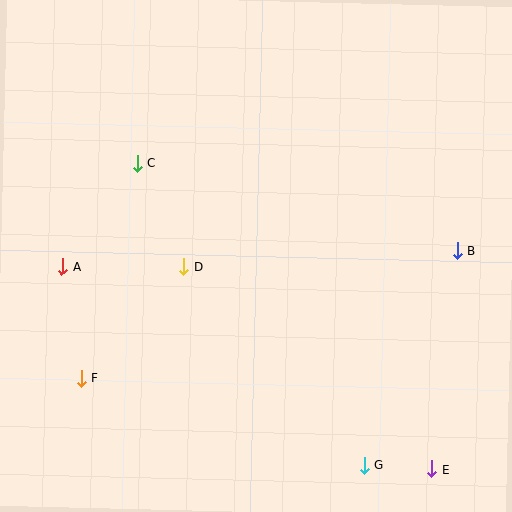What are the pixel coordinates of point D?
Point D is at (183, 266).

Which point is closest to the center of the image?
Point D at (183, 266) is closest to the center.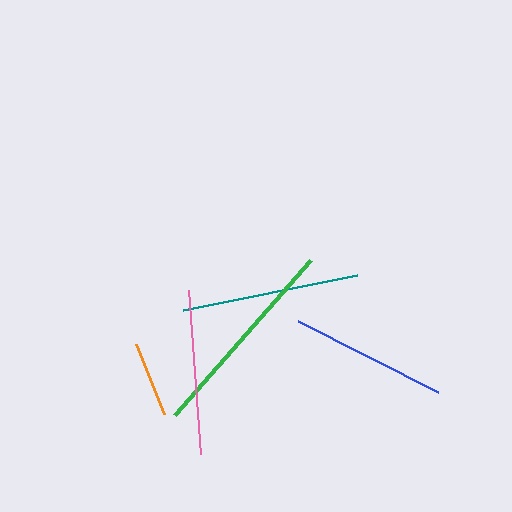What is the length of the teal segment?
The teal segment is approximately 177 pixels long.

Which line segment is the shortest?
The orange line is the shortest at approximately 76 pixels.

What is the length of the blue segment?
The blue segment is approximately 157 pixels long.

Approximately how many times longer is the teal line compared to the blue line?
The teal line is approximately 1.1 times the length of the blue line.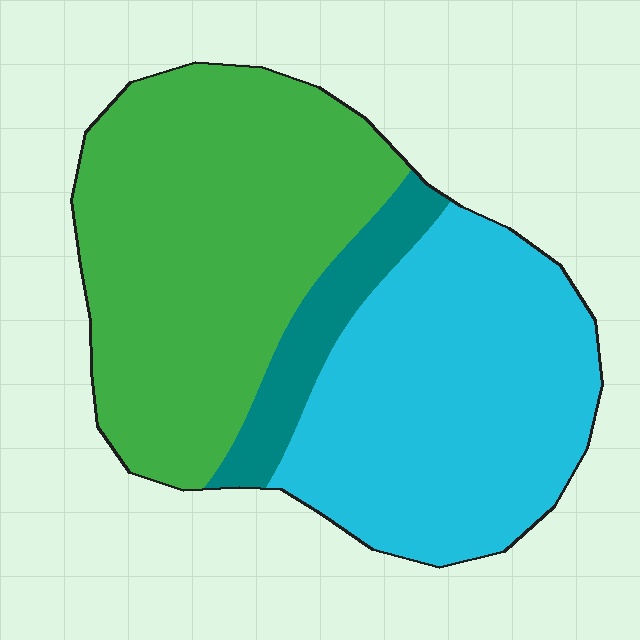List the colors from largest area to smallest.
From largest to smallest: green, cyan, teal.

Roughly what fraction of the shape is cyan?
Cyan takes up about two fifths (2/5) of the shape.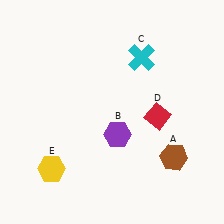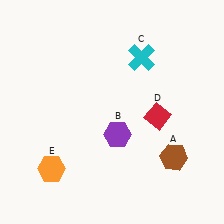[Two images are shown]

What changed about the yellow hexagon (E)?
In Image 1, E is yellow. In Image 2, it changed to orange.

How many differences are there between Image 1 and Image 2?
There is 1 difference between the two images.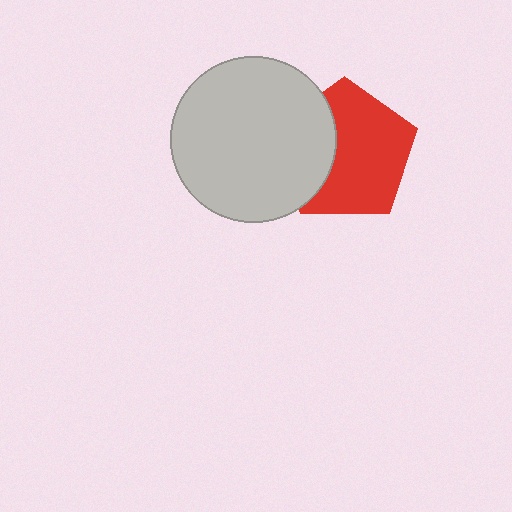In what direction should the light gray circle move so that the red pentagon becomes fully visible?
The light gray circle should move left. That is the shortest direction to clear the overlap and leave the red pentagon fully visible.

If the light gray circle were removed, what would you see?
You would see the complete red pentagon.